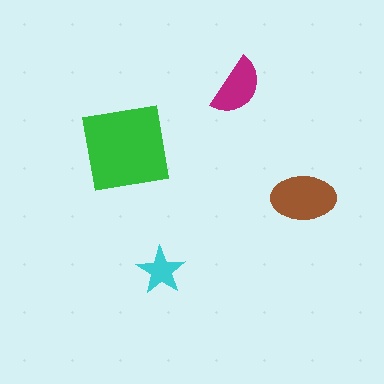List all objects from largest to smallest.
The green square, the brown ellipse, the magenta semicircle, the cyan star.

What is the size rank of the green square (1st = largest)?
1st.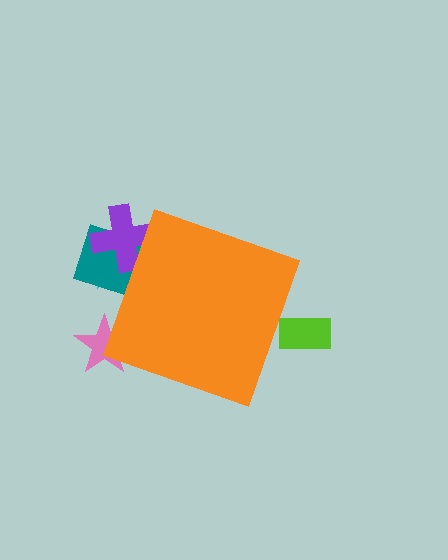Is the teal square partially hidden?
Yes, the teal square is partially hidden behind the orange diamond.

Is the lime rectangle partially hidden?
Yes, the lime rectangle is partially hidden behind the orange diamond.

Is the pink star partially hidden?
Yes, the pink star is partially hidden behind the orange diamond.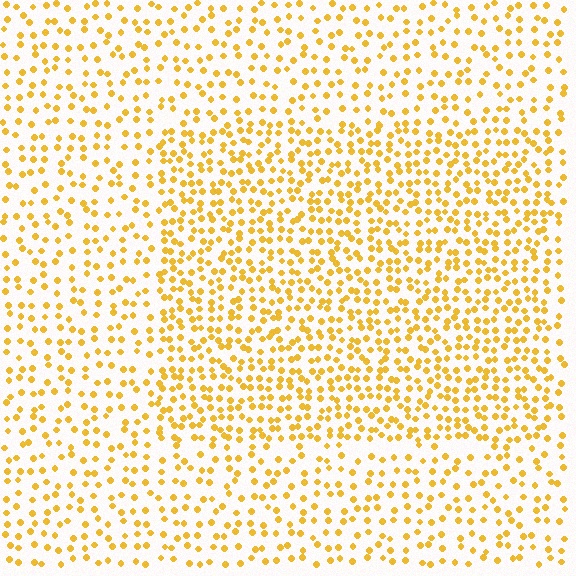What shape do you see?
I see a rectangle.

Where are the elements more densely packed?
The elements are more densely packed inside the rectangle boundary.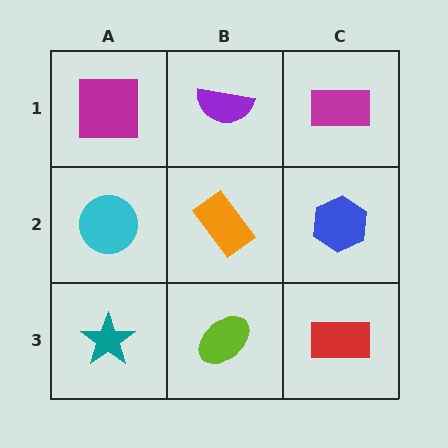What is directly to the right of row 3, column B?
A red rectangle.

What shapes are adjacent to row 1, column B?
An orange rectangle (row 2, column B), a magenta square (row 1, column A), a magenta rectangle (row 1, column C).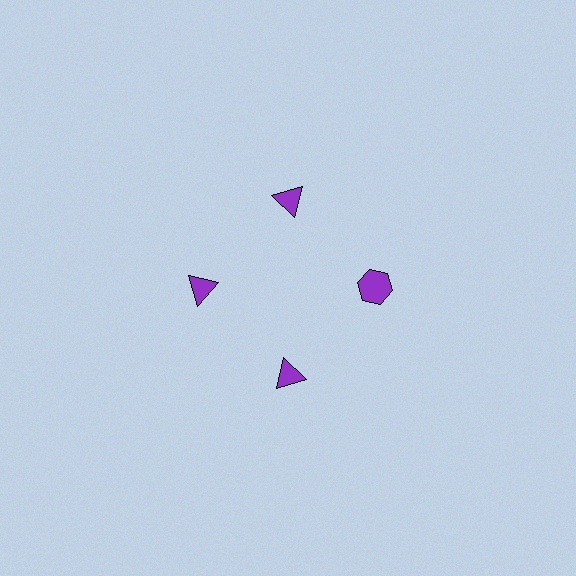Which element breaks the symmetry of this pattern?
The purple hexagon at roughly the 3 o'clock position breaks the symmetry. All other shapes are purple triangles.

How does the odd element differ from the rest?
It has a different shape: hexagon instead of triangle.